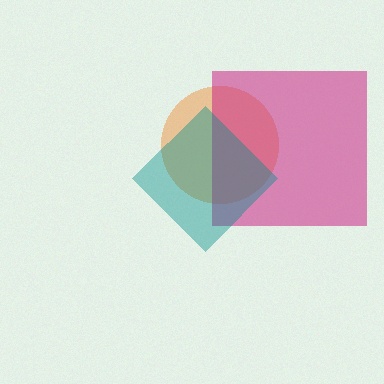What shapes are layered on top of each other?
The layered shapes are: an orange circle, a magenta square, a teal diamond.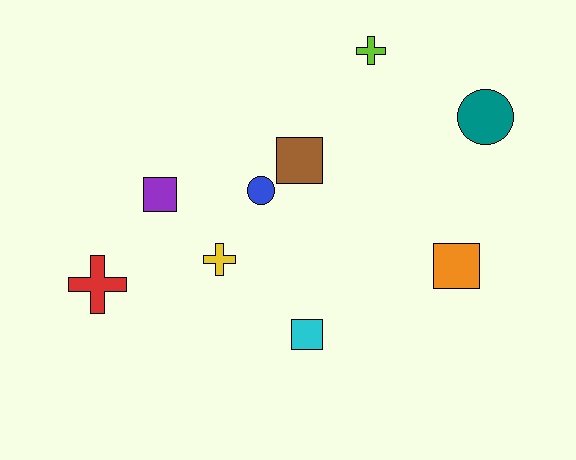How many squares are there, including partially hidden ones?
There are 4 squares.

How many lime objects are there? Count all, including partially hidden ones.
There is 1 lime object.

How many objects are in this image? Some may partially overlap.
There are 9 objects.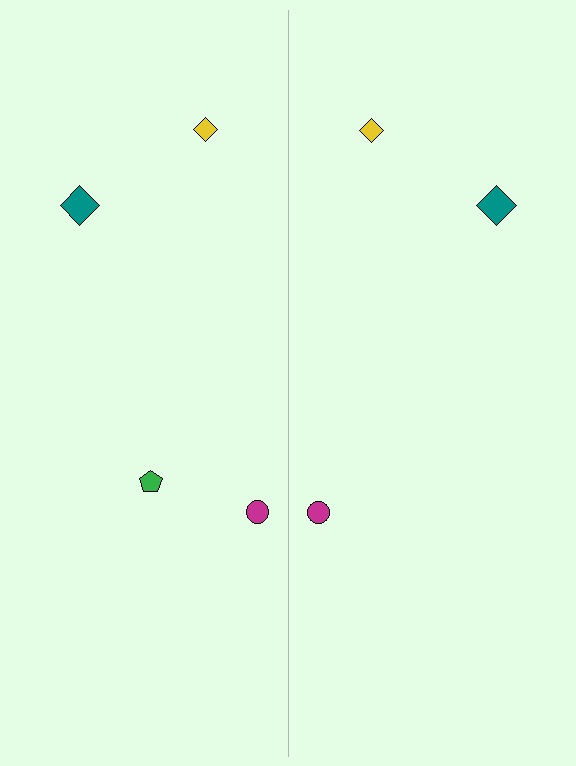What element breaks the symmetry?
A green pentagon is missing from the right side.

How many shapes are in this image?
There are 7 shapes in this image.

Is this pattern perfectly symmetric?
No, the pattern is not perfectly symmetric. A green pentagon is missing from the right side.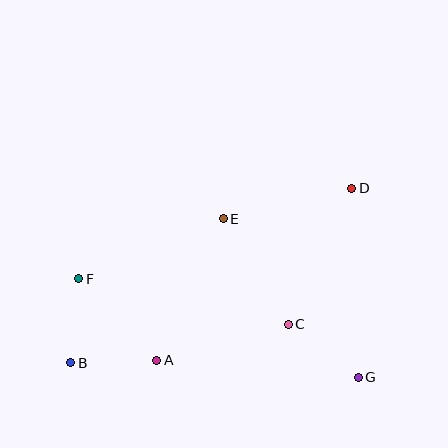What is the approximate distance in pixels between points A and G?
The distance between A and G is approximately 202 pixels.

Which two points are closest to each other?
Points B and F are closest to each other.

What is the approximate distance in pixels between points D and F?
The distance between D and F is approximately 288 pixels.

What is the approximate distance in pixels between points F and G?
The distance between F and G is approximately 296 pixels.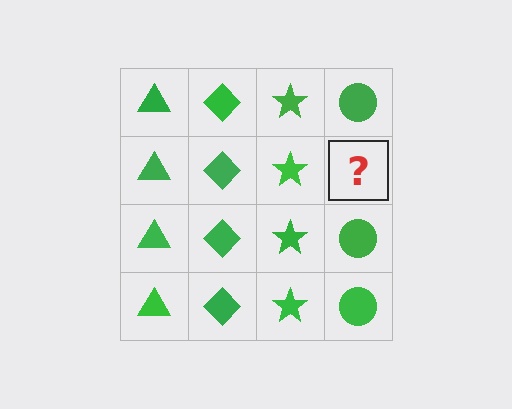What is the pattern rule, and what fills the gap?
The rule is that each column has a consistent shape. The gap should be filled with a green circle.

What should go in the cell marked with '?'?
The missing cell should contain a green circle.